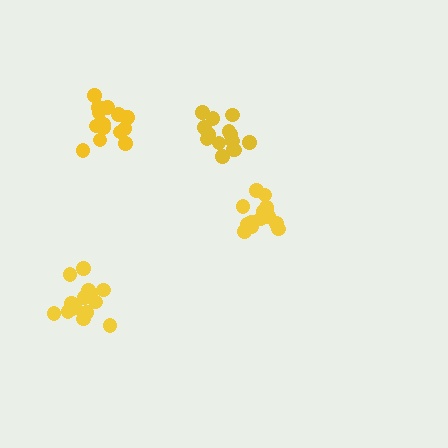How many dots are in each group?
Group 1: 14 dots, Group 2: 14 dots, Group 3: 16 dots, Group 4: 15 dots (59 total).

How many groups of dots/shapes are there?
There are 4 groups.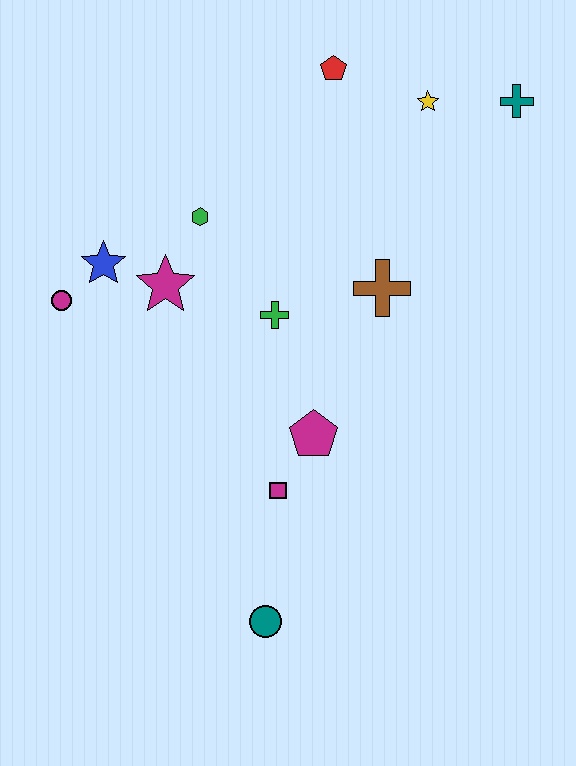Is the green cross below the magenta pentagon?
No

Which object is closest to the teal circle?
The magenta square is closest to the teal circle.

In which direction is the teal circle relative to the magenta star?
The teal circle is below the magenta star.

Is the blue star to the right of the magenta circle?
Yes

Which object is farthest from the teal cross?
The teal circle is farthest from the teal cross.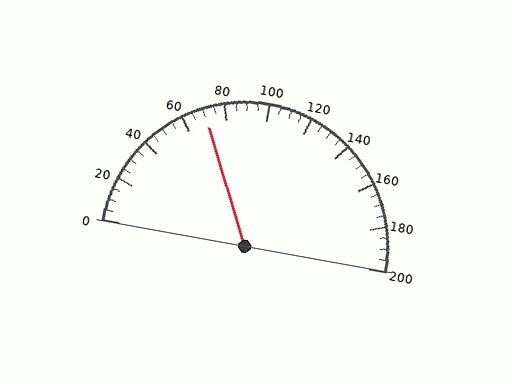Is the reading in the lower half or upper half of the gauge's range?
The reading is in the lower half of the range (0 to 200).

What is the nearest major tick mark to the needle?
The nearest major tick mark is 80.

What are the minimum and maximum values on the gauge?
The gauge ranges from 0 to 200.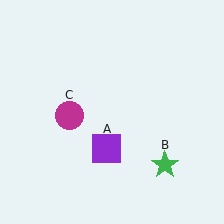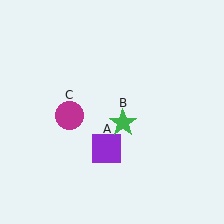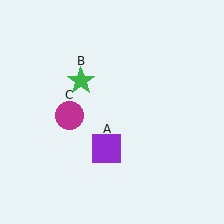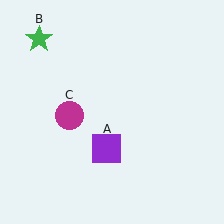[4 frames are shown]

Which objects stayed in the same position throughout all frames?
Purple square (object A) and magenta circle (object C) remained stationary.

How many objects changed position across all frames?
1 object changed position: green star (object B).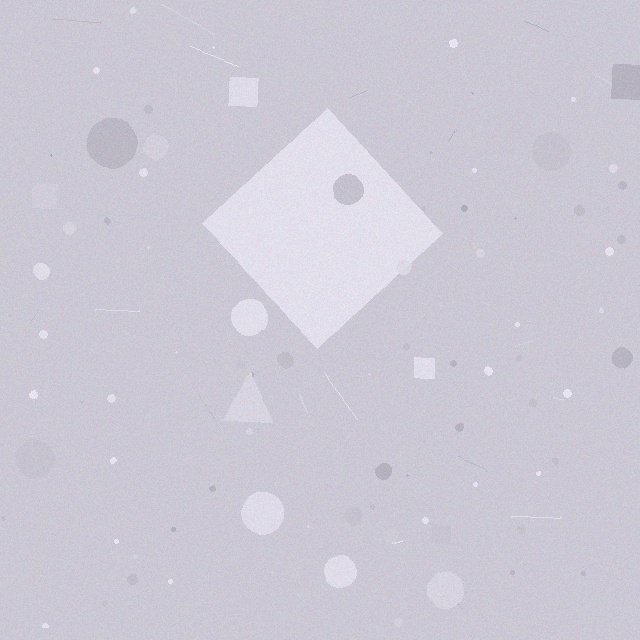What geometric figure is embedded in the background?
A diamond is embedded in the background.